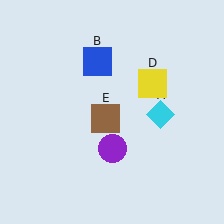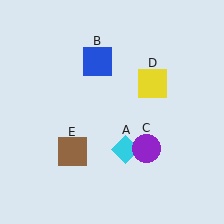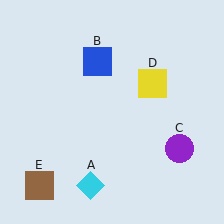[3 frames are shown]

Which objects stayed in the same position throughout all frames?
Blue square (object B) and yellow square (object D) remained stationary.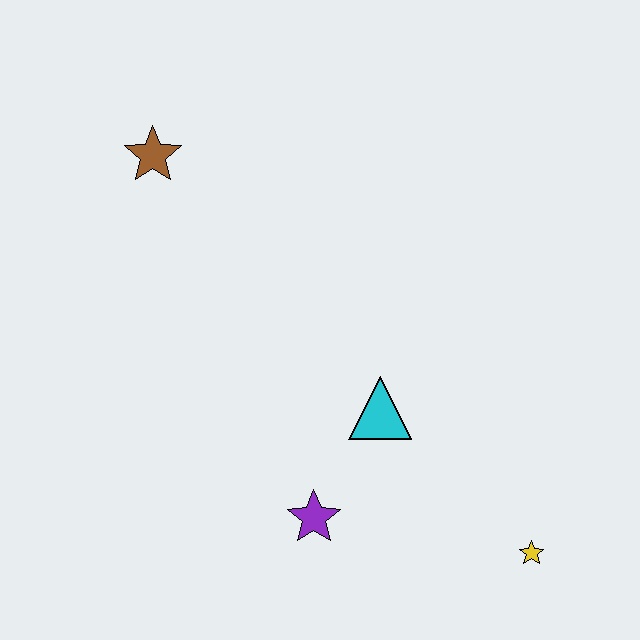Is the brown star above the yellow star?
Yes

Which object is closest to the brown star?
The cyan triangle is closest to the brown star.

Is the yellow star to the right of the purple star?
Yes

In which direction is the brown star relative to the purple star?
The brown star is above the purple star.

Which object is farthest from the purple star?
The brown star is farthest from the purple star.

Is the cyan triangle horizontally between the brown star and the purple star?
No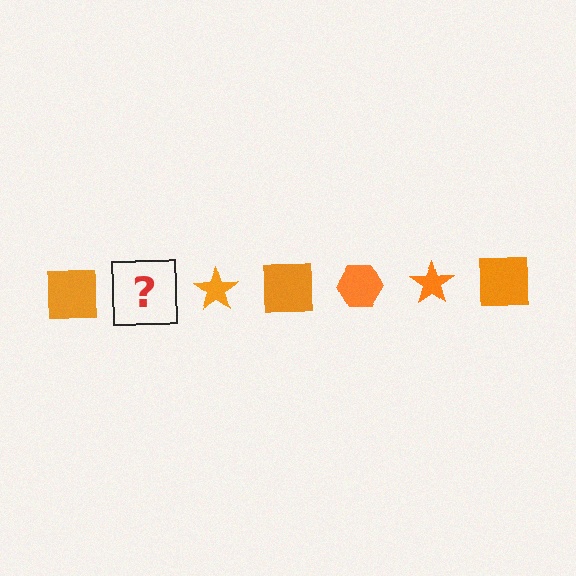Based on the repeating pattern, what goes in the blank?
The blank should be an orange hexagon.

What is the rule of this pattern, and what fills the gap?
The rule is that the pattern cycles through square, hexagon, star shapes in orange. The gap should be filled with an orange hexagon.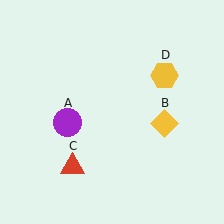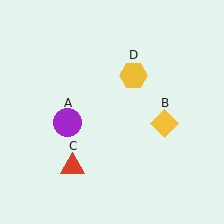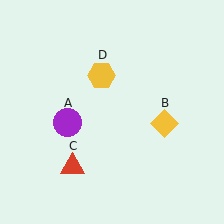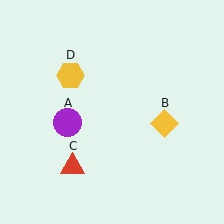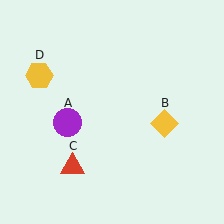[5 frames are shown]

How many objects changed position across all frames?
1 object changed position: yellow hexagon (object D).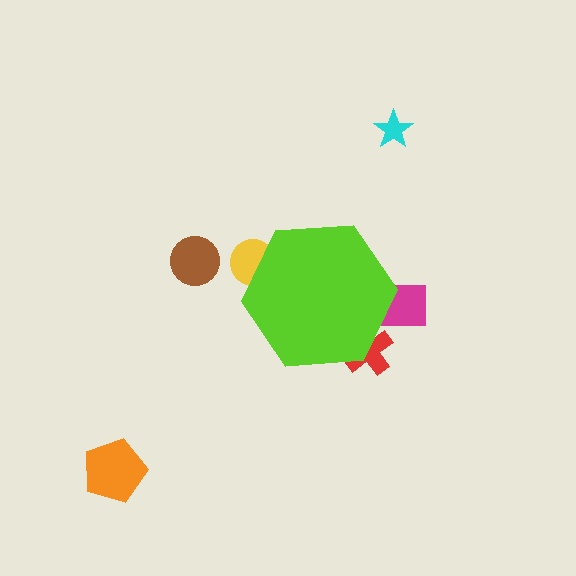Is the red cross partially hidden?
Yes, the red cross is partially hidden behind the lime hexagon.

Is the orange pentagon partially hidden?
No, the orange pentagon is fully visible.